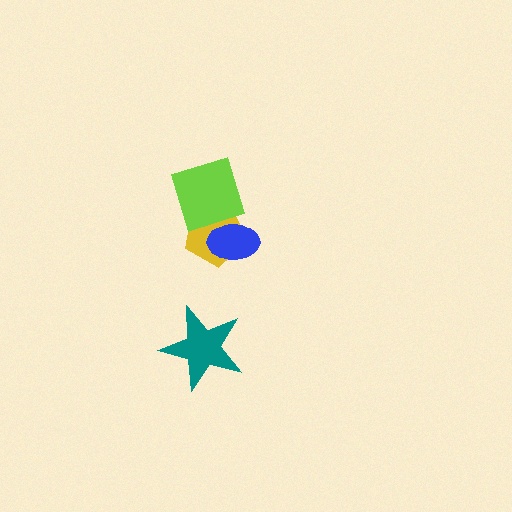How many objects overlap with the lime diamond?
2 objects overlap with the lime diamond.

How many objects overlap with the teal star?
0 objects overlap with the teal star.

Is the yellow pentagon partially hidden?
Yes, it is partially covered by another shape.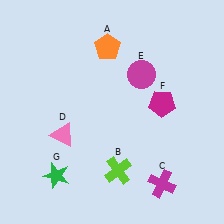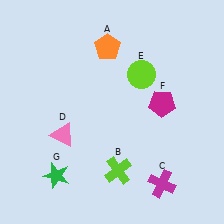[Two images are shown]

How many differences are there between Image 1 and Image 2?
There is 1 difference between the two images.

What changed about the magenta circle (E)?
In Image 1, E is magenta. In Image 2, it changed to lime.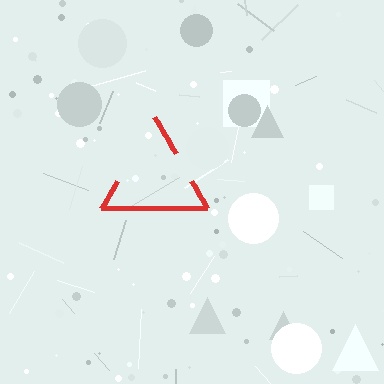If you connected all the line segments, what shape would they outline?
They would outline a triangle.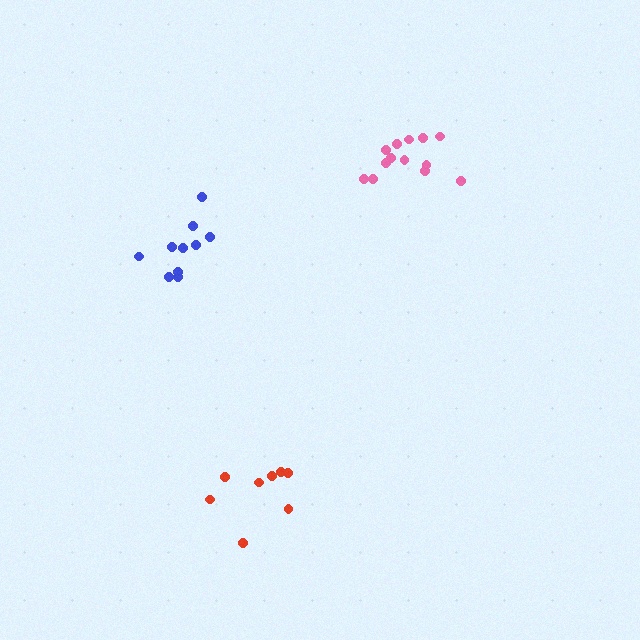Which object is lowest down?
The red cluster is bottommost.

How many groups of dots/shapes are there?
There are 3 groups.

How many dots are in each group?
Group 1: 10 dots, Group 2: 8 dots, Group 3: 13 dots (31 total).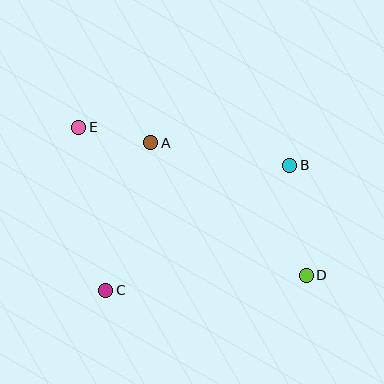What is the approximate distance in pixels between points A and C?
The distance between A and C is approximately 154 pixels.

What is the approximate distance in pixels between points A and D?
The distance between A and D is approximately 204 pixels.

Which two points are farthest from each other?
Points D and E are farthest from each other.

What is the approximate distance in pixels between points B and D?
The distance between B and D is approximately 111 pixels.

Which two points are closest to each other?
Points A and E are closest to each other.